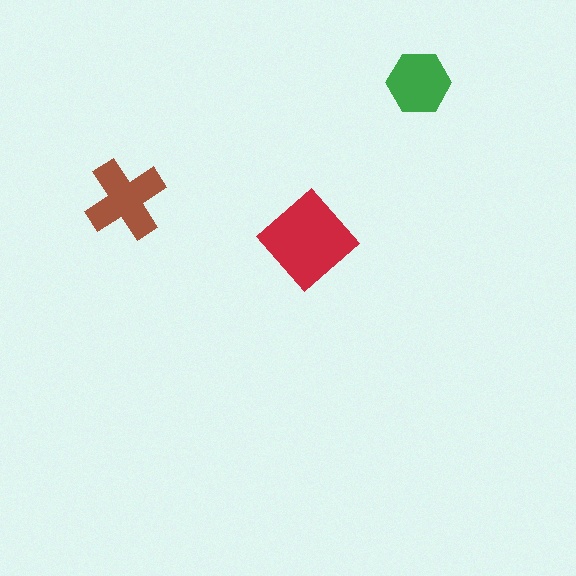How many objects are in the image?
There are 3 objects in the image.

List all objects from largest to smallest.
The red diamond, the brown cross, the green hexagon.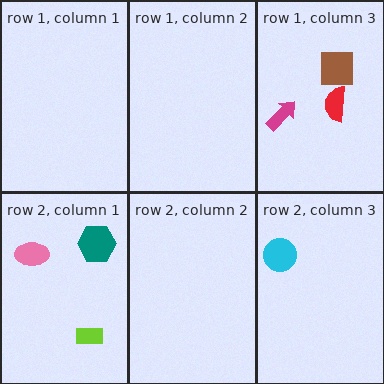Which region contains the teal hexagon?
The row 2, column 1 region.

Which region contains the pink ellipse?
The row 2, column 1 region.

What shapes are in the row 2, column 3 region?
The cyan circle.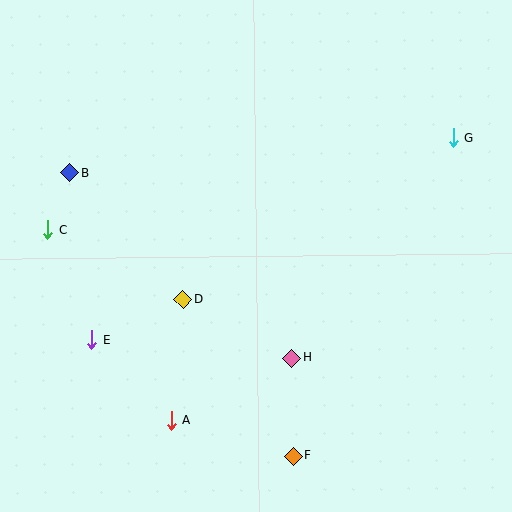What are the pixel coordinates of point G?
Point G is at (453, 138).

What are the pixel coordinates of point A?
Point A is at (171, 420).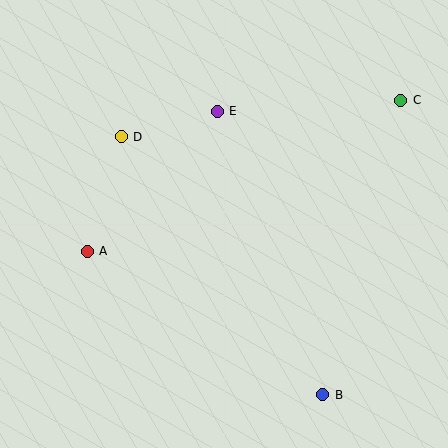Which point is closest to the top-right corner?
Point C is closest to the top-right corner.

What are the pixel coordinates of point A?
Point A is at (87, 251).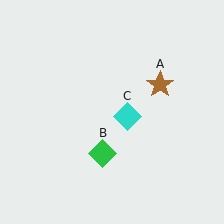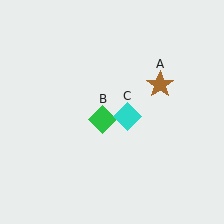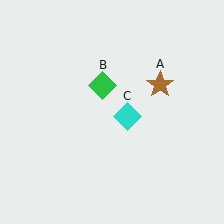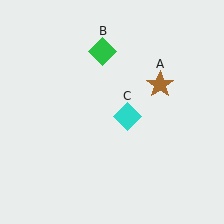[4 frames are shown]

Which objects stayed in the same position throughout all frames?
Brown star (object A) and cyan diamond (object C) remained stationary.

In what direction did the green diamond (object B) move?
The green diamond (object B) moved up.